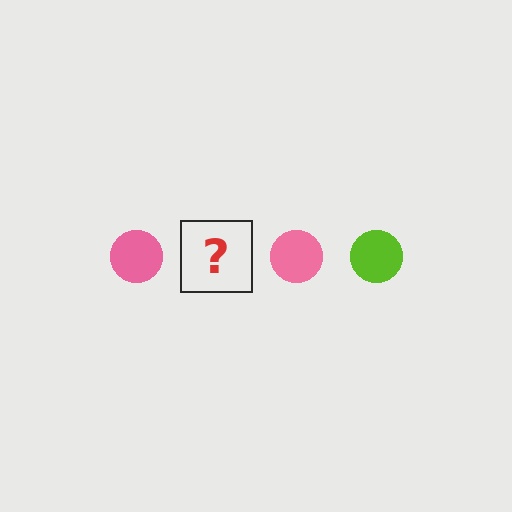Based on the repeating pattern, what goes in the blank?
The blank should be a lime circle.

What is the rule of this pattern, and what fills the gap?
The rule is that the pattern cycles through pink, lime circles. The gap should be filled with a lime circle.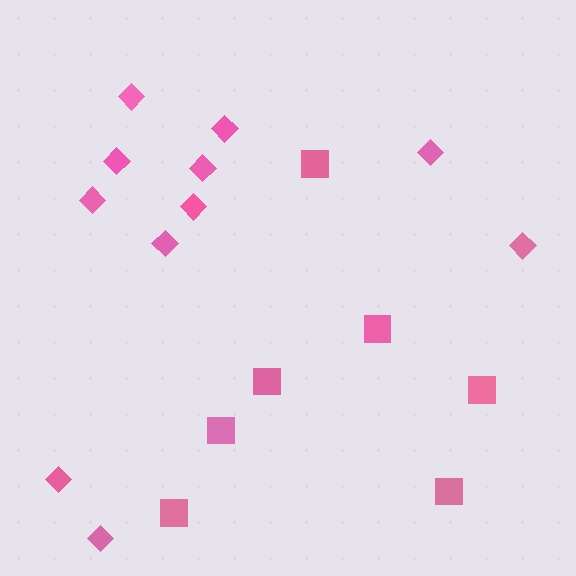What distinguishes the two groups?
There are 2 groups: one group of diamonds (11) and one group of squares (7).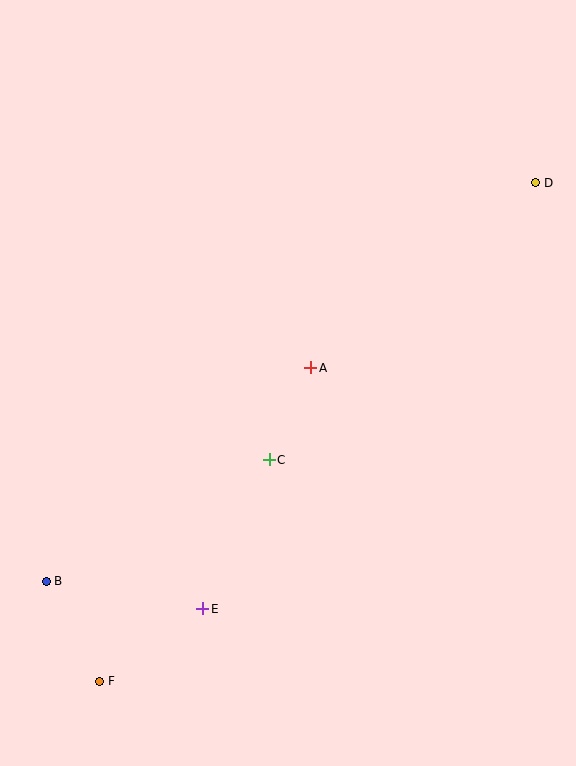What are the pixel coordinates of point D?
Point D is at (536, 183).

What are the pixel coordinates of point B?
Point B is at (46, 581).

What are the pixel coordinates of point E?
Point E is at (203, 609).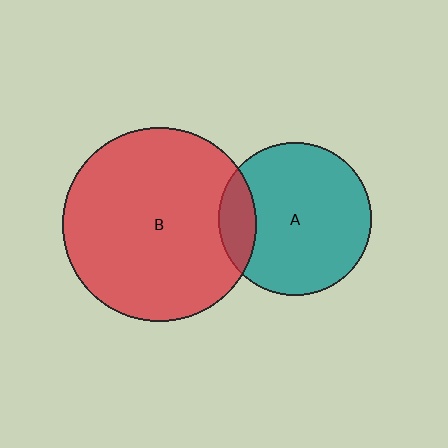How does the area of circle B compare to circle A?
Approximately 1.6 times.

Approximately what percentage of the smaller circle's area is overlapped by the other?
Approximately 15%.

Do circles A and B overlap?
Yes.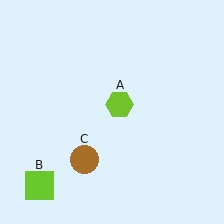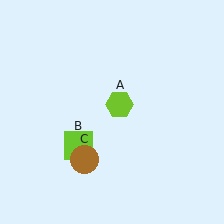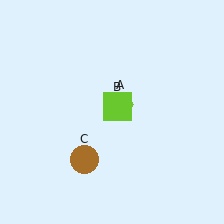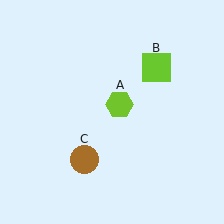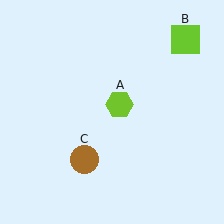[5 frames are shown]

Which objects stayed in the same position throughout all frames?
Lime hexagon (object A) and brown circle (object C) remained stationary.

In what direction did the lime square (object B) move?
The lime square (object B) moved up and to the right.